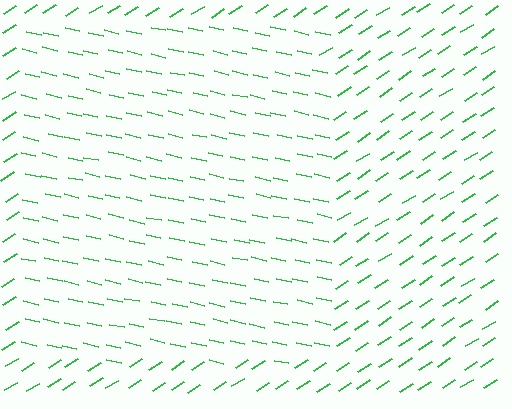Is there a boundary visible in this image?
Yes, there is a texture boundary formed by a change in line orientation.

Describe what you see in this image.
The image is filled with small green line segments. A rectangle region in the image has lines oriented differently from the surrounding lines, creating a visible texture boundary.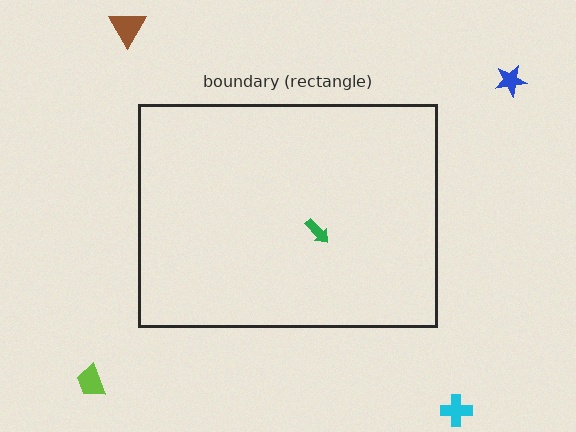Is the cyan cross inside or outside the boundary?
Outside.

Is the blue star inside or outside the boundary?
Outside.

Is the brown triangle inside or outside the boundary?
Outside.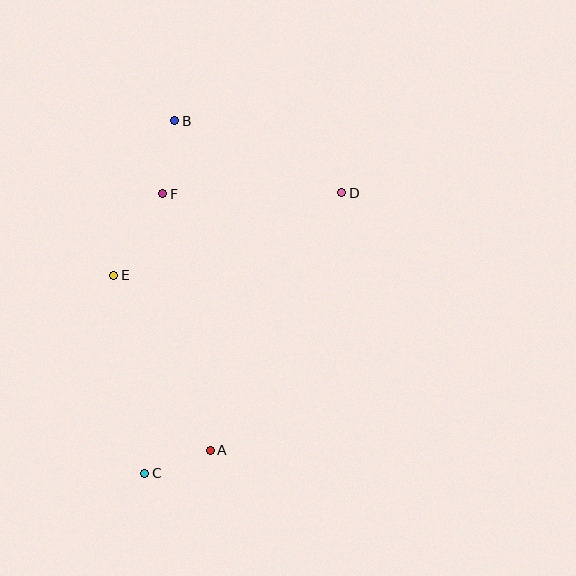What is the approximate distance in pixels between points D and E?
The distance between D and E is approximately 242 pixels.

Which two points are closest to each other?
Points A and C are closest to each other.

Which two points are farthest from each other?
Points B and C are farthest from each other.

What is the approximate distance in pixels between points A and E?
The distance between A and E is approximately 199 pixels.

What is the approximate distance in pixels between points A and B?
The distance between A and B is approximately 331 pixels.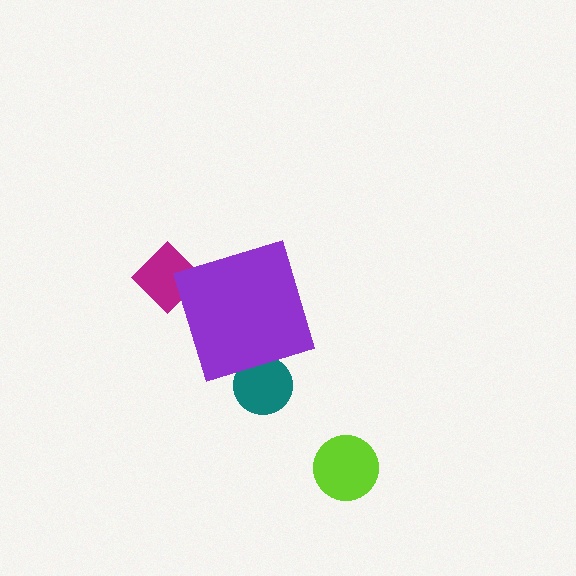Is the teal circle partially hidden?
Yes, the teal circle is partially hidden behind the purple diamond.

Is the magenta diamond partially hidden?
Yes, the magenta diamond is partially hidden behind the purple diamond.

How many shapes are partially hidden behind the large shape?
2 shapes are partially hidden.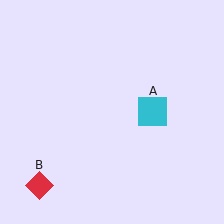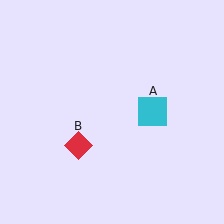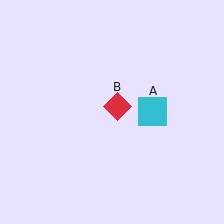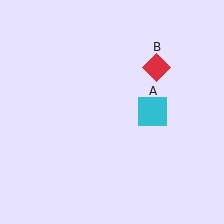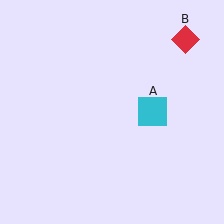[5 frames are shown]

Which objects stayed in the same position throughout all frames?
Cyan square (object A) remained stationary.